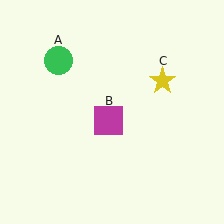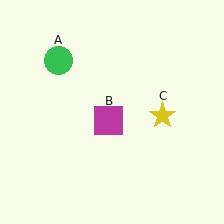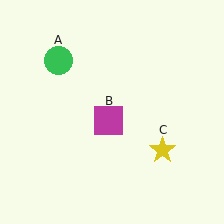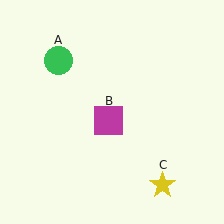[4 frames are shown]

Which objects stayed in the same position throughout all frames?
Green circle (object A) and magenta square (object B) remained stationary.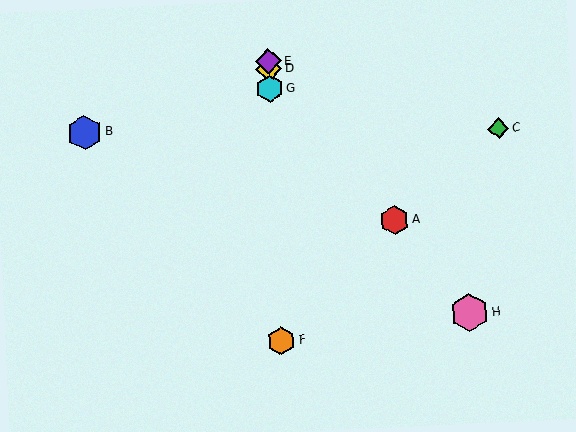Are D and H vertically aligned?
No, D is at x≈269 and H is at x≈469.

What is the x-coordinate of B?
Object B is at x≈85.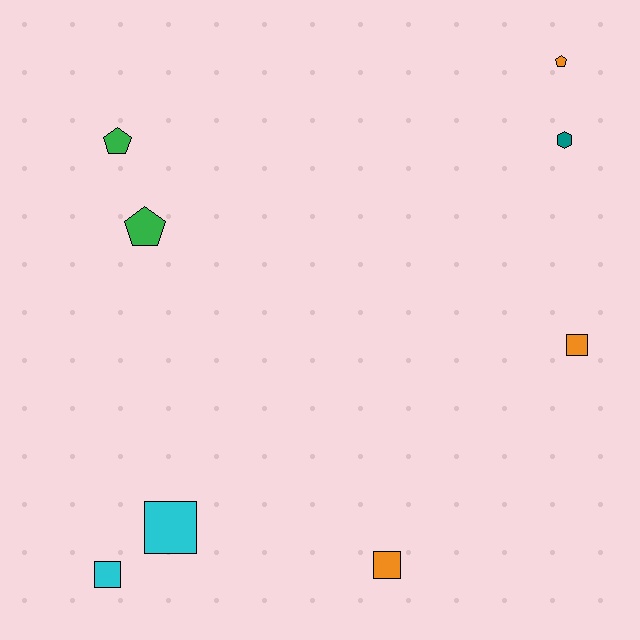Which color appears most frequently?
Orange, with 3 objects.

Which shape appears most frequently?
Square, with 4 objects.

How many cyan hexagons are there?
There are no cyan hexagons.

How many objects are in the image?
There are 8 objects.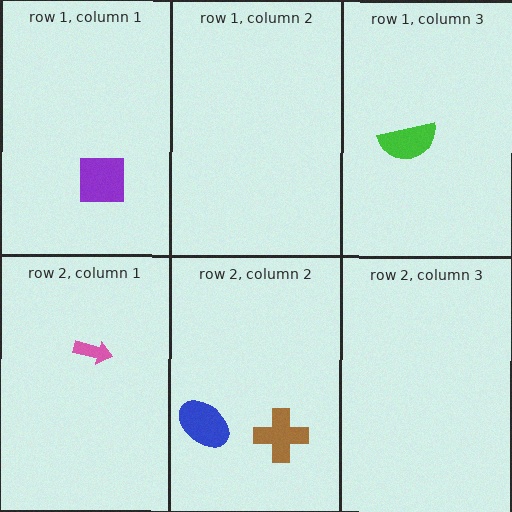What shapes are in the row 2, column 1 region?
The pink arrow.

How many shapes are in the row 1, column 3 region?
1.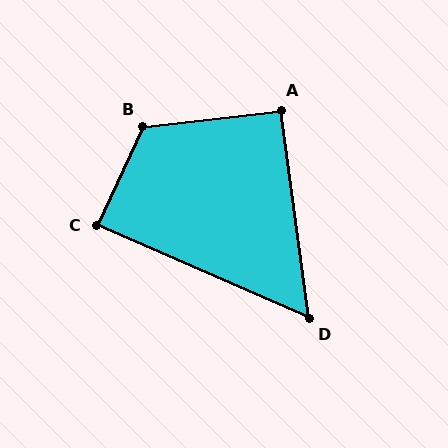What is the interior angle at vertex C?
Approximately 89 degrees (approximately right).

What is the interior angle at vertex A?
Approximately 91 degrees (approximately right).